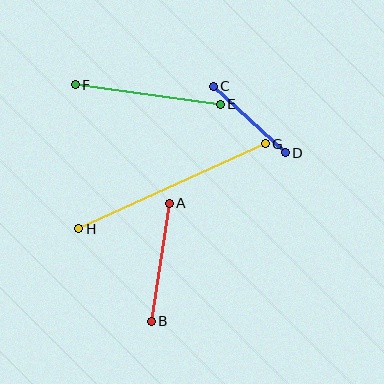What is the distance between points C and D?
The distance is approximately 98 pixels.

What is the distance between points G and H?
The distance is approximately 205 pixels.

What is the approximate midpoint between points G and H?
The midpoint is at approximately (172, 186) pixels.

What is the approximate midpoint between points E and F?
The midpoint is at approximately (148, 95) pixels.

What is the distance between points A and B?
The distance is approximately 119 pixels.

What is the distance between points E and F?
The distance is approximately 146 pixels.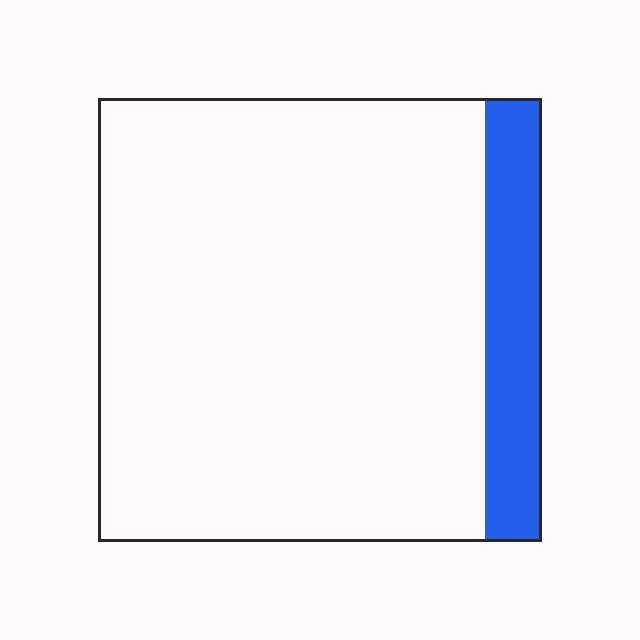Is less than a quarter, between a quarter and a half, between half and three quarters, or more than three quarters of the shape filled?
Less than a quarter.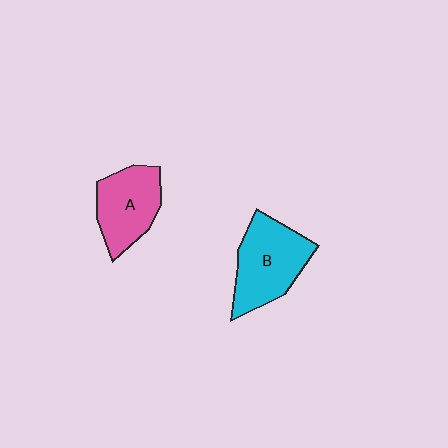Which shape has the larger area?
Shape B (cyan).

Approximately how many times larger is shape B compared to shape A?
Approximately 1.2 times.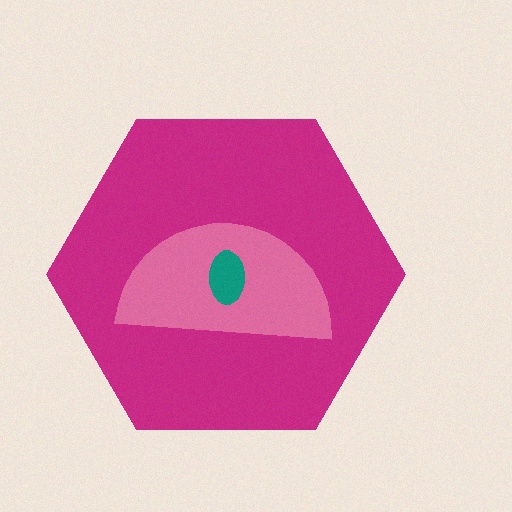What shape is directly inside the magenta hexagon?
The pink semicircle.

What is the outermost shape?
The magenta hexagon.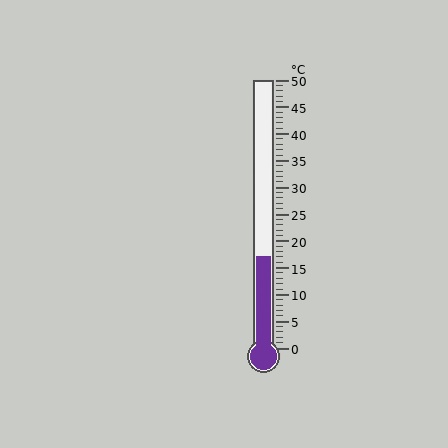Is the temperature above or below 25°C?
The temperature is below 25°C.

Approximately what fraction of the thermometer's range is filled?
The thermometer is filled to approximately 35% of its range.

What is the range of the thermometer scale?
The thermometer scale ranges from 0°C to 50°C.